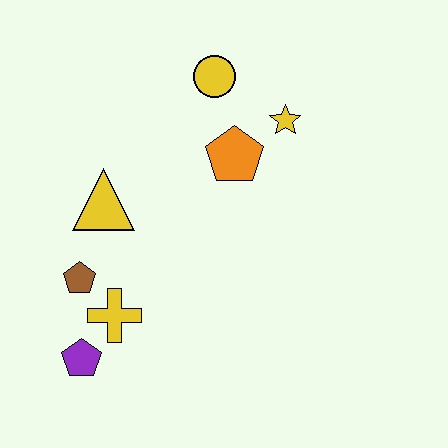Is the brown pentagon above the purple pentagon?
Yes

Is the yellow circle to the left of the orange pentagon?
Yes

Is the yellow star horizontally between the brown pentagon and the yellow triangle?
No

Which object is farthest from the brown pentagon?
The yellow star is farthest from the brown pentagon.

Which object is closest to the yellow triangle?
The brown pentagon is closest to the yellow triangle.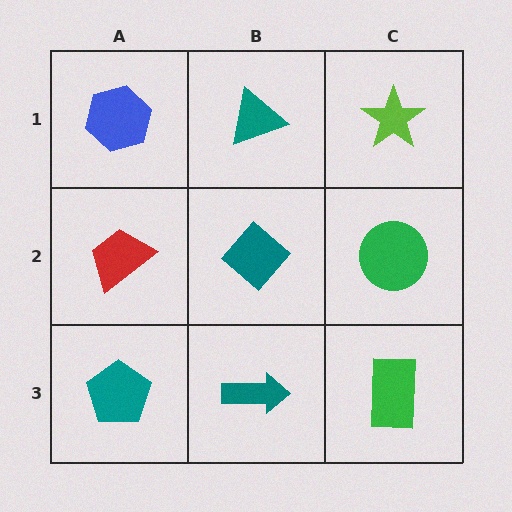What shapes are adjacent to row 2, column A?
A blue hexagon (row 1, column A), a teal pentagon (row 3, column A), a teal diamond (row 2, column B).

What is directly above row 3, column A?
A red trapezoid.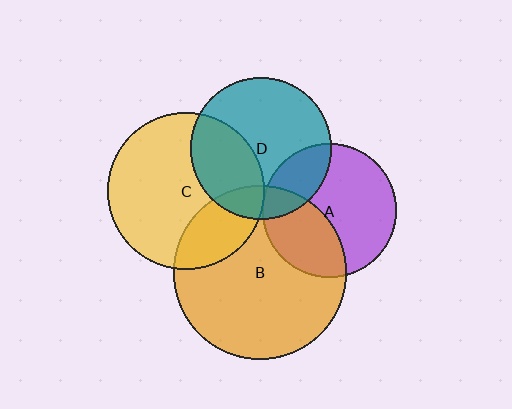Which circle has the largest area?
Circle B (orange).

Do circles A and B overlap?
Yes.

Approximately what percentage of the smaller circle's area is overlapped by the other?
Approximately 35%.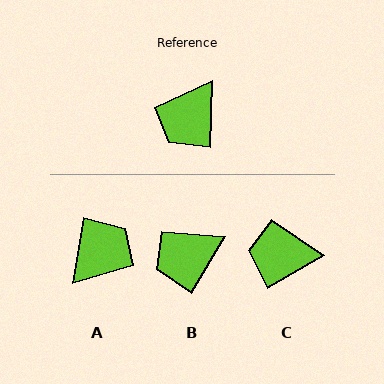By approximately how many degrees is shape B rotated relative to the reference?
Approximately 29 degrees clockwise.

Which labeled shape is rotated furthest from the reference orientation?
A, about 171 degrees away.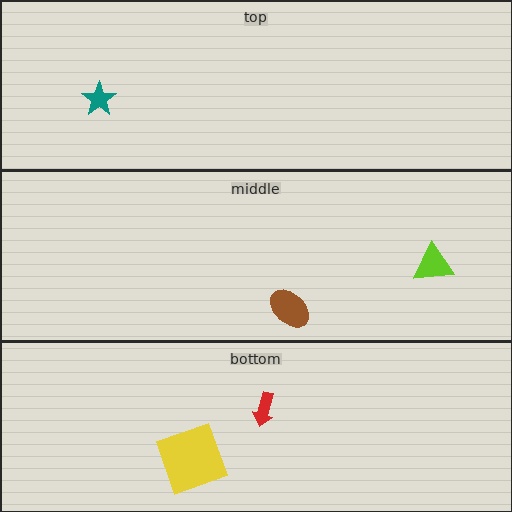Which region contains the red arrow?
The bottom region.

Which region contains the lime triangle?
The middle region.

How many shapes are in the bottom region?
2.